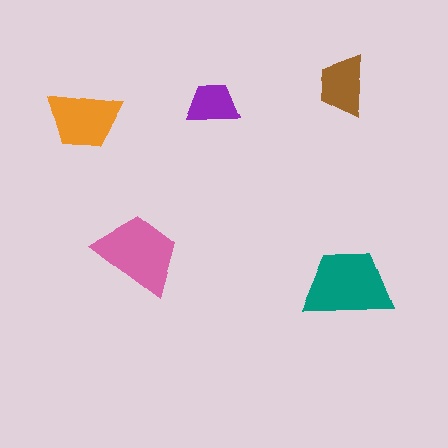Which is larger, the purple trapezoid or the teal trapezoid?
The teal one.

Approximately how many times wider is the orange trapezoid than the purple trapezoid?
About 1.5 times wider.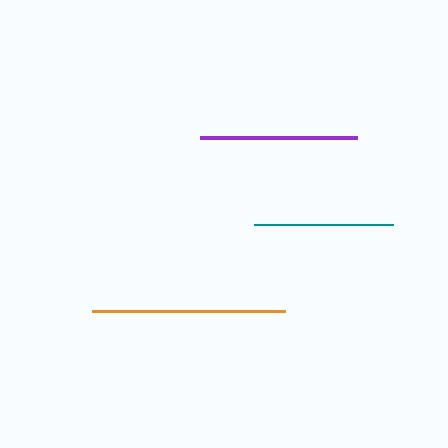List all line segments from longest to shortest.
From longest to shortest: orange, purple, teal.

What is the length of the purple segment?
The purple segment is approximately 157 pixels long.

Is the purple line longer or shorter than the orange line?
The orange line is longer than the purple line.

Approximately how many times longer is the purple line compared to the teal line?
The purple line is approximately 1.1 times the length of the teal line.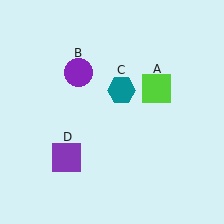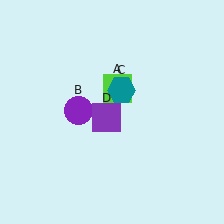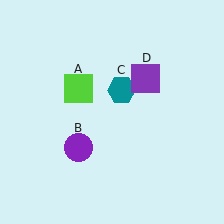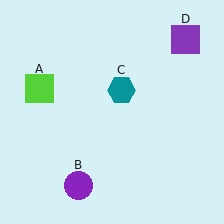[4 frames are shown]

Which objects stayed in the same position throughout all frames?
Teal hexagon (object C) remained stationary.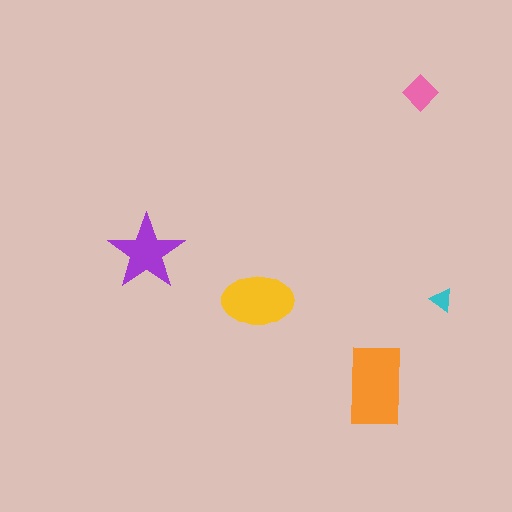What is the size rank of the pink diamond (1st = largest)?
4th.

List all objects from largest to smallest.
The orange rectangle, the yellow ellipse, the purple star, the pink diamond, the cyan triangle.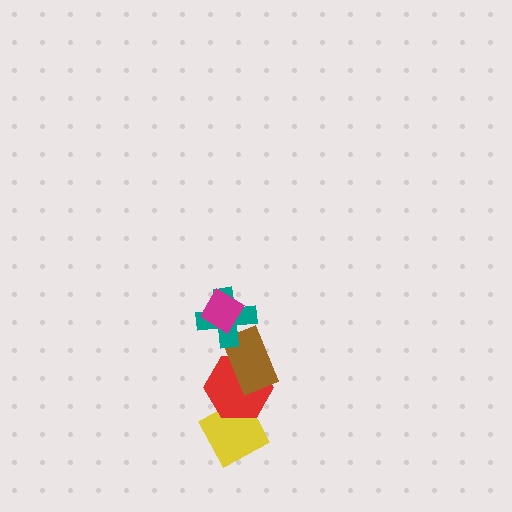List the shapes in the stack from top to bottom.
From top to bottom: the magenta diamond, the teal cross, the brown rectangle, the red hexagon, the yellow diamond.